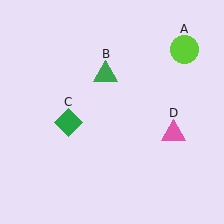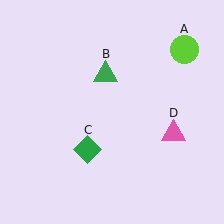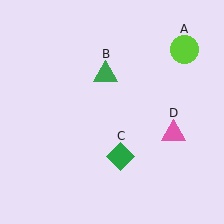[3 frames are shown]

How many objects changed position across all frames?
1 object changed position: green diamond (object C).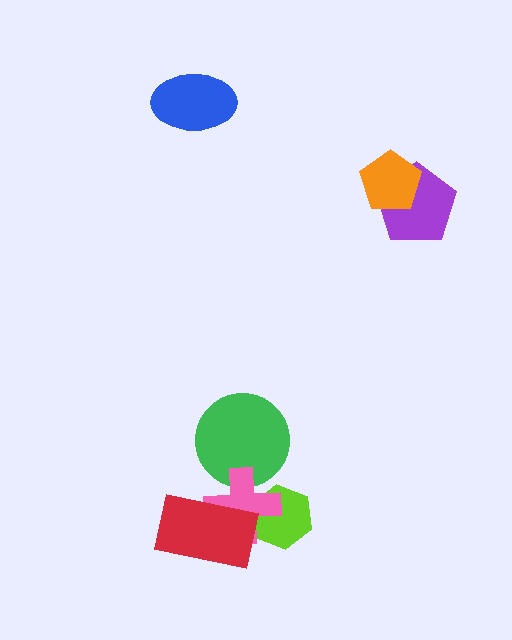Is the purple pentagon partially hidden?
Yes, it is partially covered by another shape.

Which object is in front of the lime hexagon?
The pink cross is in front of the lime hexagon.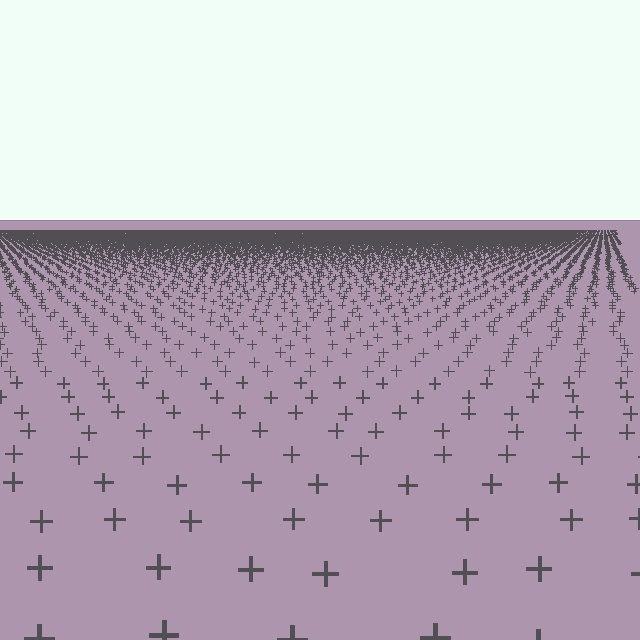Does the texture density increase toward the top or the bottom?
Density increases toward the top.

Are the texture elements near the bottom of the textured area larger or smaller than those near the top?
Larger. Near the bottom, elements are closer to the viewer and appear at a bigger on-screen size.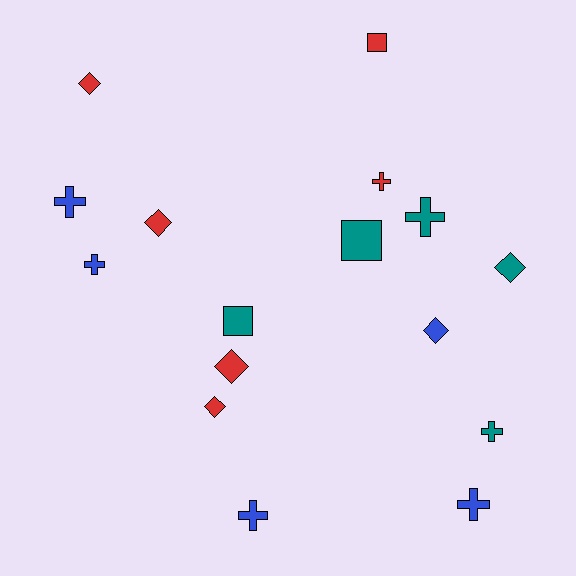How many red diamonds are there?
There are 4 red diamonds.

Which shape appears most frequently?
Cross, with 7 objects.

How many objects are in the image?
There are 16 objects.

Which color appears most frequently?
Red, with 6 objects.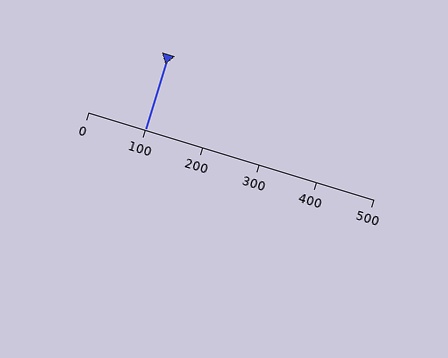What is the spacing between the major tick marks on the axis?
The major ticks are spaced 100 apart.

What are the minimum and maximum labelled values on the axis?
The axis runs from 0 to 500.